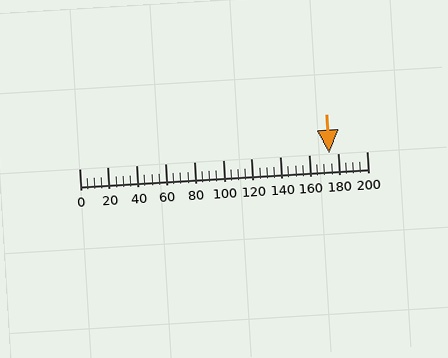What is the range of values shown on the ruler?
The ruler shows values from 0 to 200.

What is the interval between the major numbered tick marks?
The major tick marks are spaced 20 units apart.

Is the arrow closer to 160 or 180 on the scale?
The arrow is closer to 180.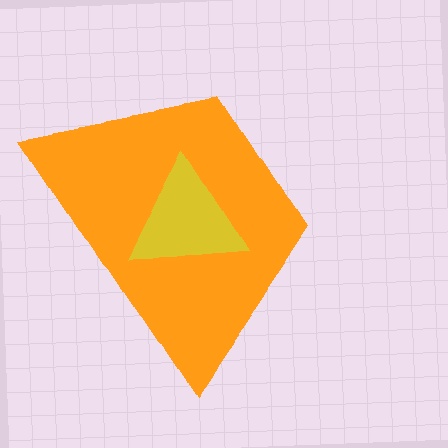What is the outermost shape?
The orange trapezoid.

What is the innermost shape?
The yellow triangle.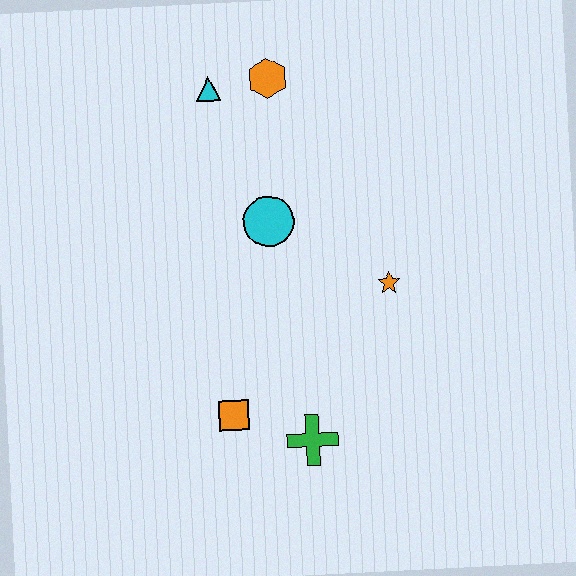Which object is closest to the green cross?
The orange square is closest to the green cross.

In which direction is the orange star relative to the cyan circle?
The orange star is to the right of the cyan circle.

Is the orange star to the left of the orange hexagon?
No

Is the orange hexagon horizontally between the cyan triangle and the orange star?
Yes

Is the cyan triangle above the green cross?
Yes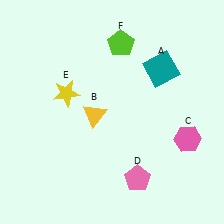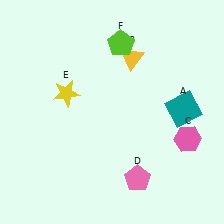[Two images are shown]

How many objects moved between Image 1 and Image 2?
2 objects moved between the two images.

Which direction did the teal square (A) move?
The teal square (A) moved down.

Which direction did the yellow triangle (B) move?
The yellow triangle (B) moved up.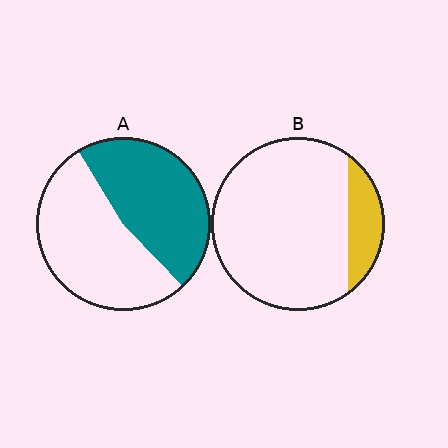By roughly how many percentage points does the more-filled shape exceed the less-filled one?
By roughly 30 percentage points (A over B).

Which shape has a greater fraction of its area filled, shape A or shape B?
Shape A.